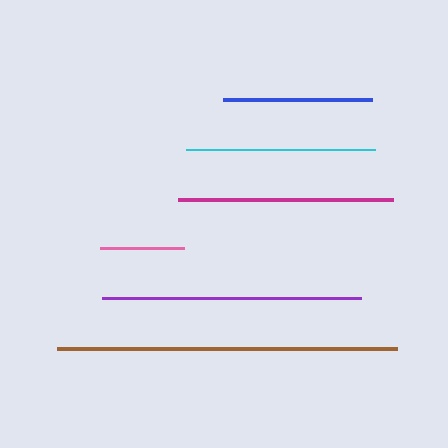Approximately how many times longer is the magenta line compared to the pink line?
The magenta line is approximately 2.6 times the length of the pink line.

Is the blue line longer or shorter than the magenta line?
The magenta line is longer than the blue line.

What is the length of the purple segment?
The purple segment is approximately 259 pixels long.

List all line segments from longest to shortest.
From longest to shortest: brown, purple, magenta, cyan, blue, pink.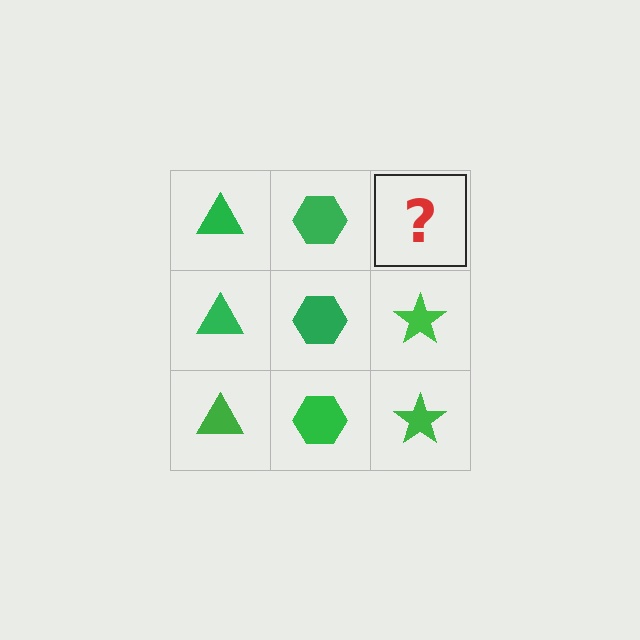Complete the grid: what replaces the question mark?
The question mark should be replaced with a green star.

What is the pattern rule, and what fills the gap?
The rule is that each column has a consistent shape. The gap should be filled with a green star.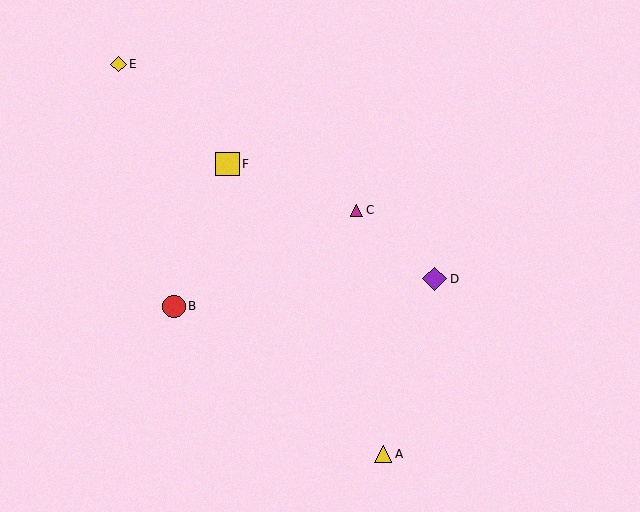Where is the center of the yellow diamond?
The center of the yellow diamond is at (118, 64).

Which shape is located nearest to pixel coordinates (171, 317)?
The red circle (labeled B) at (174, 306) is nearest to that location.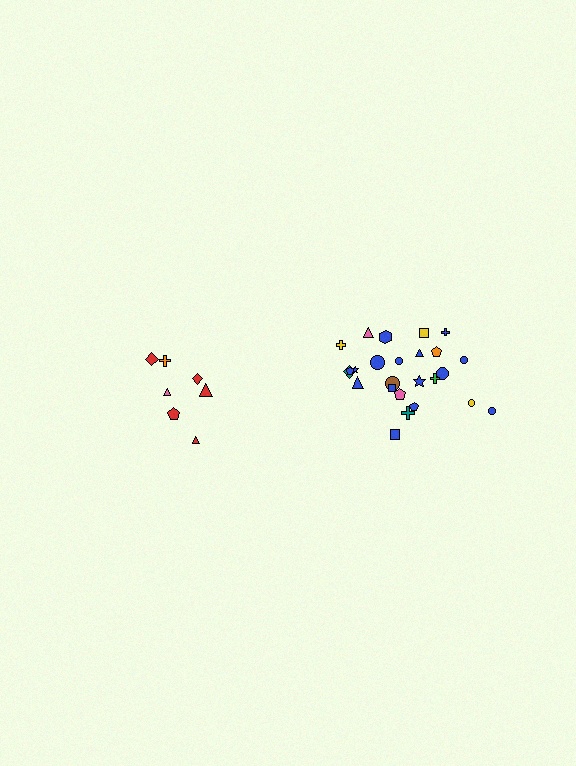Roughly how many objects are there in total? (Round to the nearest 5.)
Roughly 30 objects in total.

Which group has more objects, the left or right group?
The right group.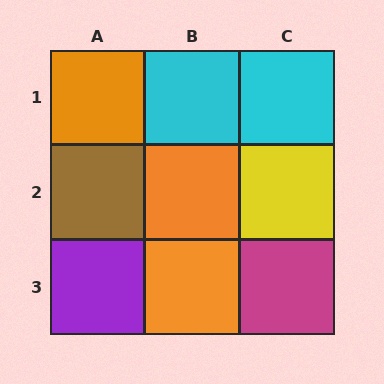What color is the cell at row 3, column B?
Orange.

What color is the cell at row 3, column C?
Magenta.